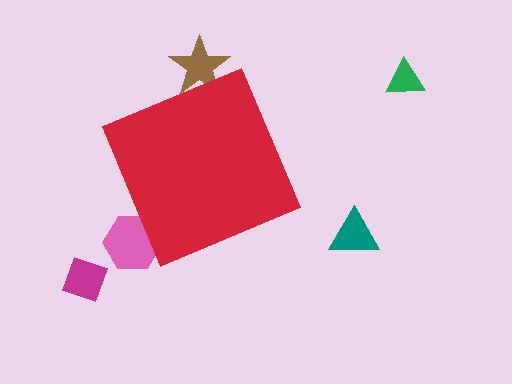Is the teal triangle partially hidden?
No, the teal triangle is fully visible.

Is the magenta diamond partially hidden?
No, the magenta diamond is fully visible.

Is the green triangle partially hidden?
No, the green triangle is fully visible.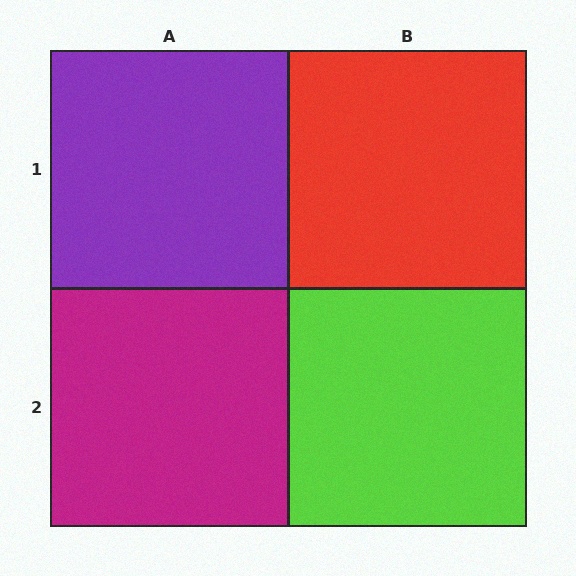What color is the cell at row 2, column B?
Lime.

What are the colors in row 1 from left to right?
Purple, red.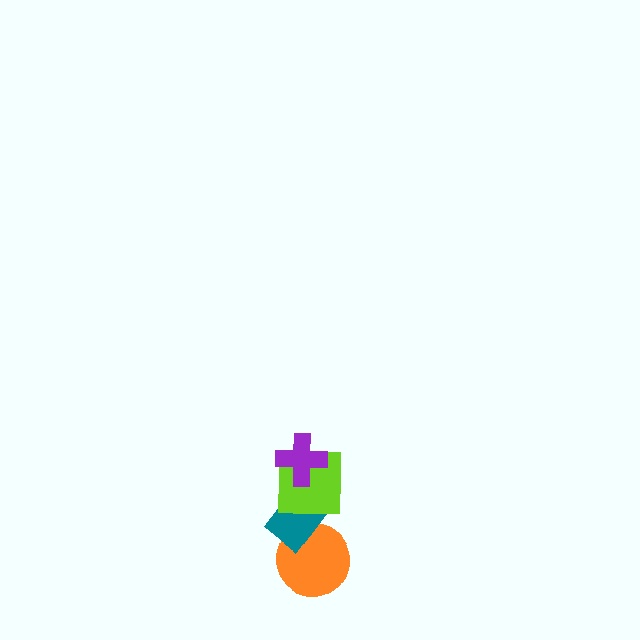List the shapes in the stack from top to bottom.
From top to bottom: the purple cross, the lime square, the teal rectangle, the orange circle.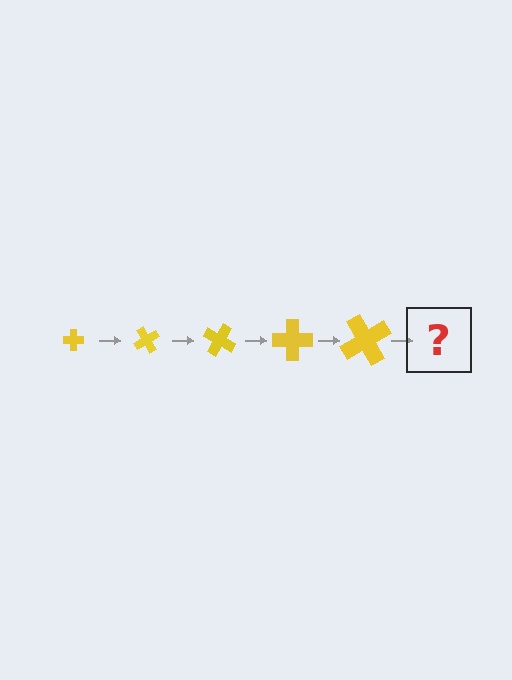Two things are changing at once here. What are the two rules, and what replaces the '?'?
The two rules are that the cross grows larger each step and it rotates 60 degrees each step. The '?' should be a cross, larger than the previous one and rotated 300 degrees from the start.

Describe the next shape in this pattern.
It should be a cross, larger than the previous one and rotated 300 degrees from the start.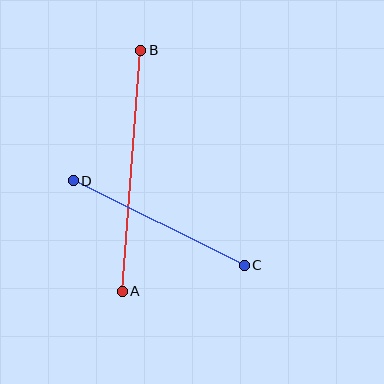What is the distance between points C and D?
The distance is approximately 191 pixels.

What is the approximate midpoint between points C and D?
The midpoint is at approximately (159, 223) pixels.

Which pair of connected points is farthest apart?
Points A and B are farthest apart.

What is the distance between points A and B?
The distance is approximately 242 pixels.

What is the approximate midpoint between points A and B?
The midpoint is at approximately (132, 171) pixels.